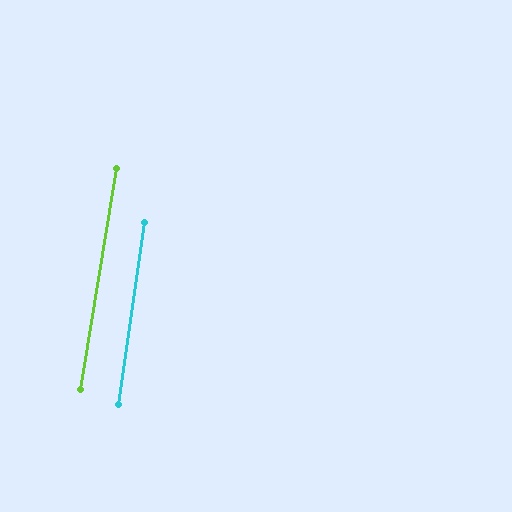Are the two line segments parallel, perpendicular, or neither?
Parallel — their directions differ by only 1.3°.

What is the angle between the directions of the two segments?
Approximately 1 degree.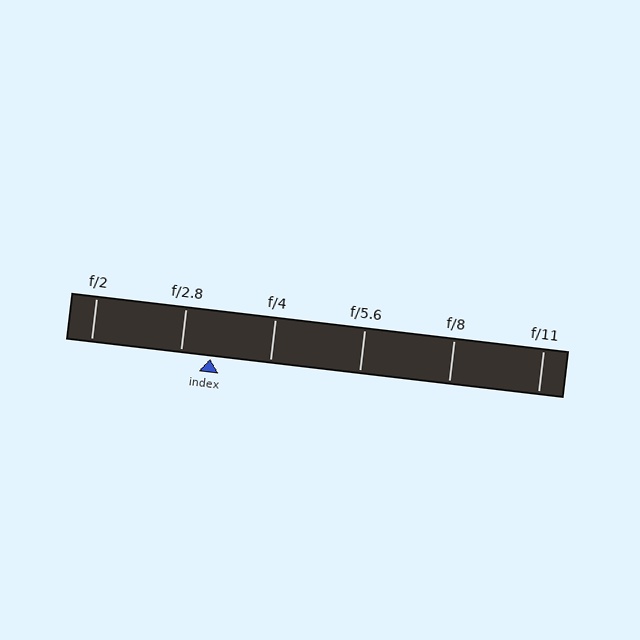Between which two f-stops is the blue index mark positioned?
The index mark is between f/2.8 and f/4.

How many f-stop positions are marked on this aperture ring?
There are 6 f-stop positions marked.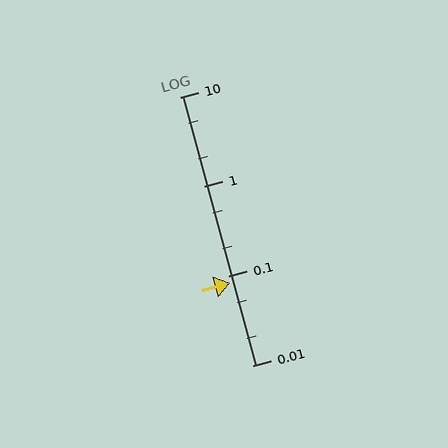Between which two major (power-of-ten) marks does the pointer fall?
The pointer is between 0.01 and 0.1.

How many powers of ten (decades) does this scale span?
The scale spans 3 decades, from 0.01 to 10.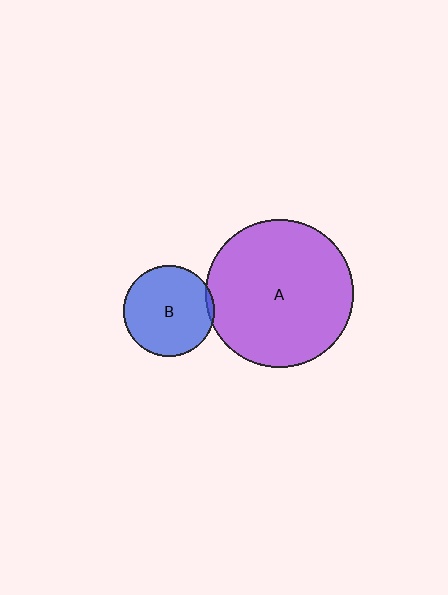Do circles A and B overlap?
Yes.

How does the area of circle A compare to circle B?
Approximately 2.7 times.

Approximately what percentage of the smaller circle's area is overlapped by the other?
Approximately 5%.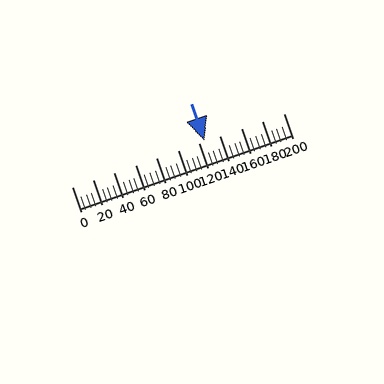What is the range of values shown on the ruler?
The ruler shows values from 0 to 200.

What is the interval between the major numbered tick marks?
The major tick marks are spaced 20 units apart.